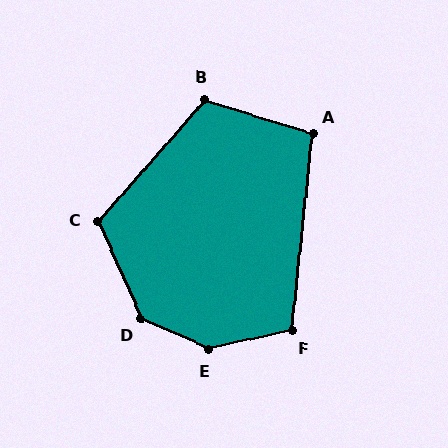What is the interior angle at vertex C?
Approximately 115 degrees (obtuse).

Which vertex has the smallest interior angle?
A, at approximately 102 degrees.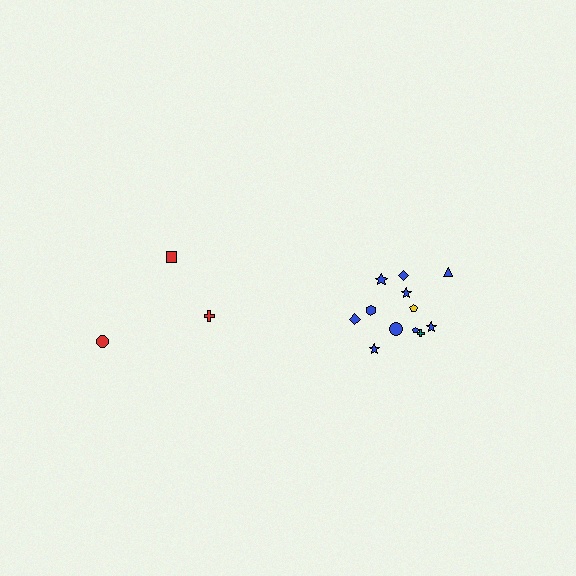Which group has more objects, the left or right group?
The right group.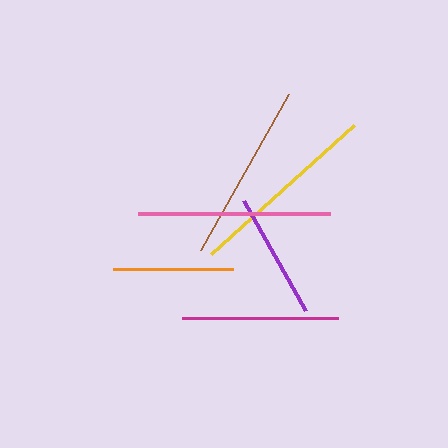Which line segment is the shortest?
The orange line is the shortest at approximately 120 pixels.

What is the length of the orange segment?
The orange segment is approximately 120 pixels long.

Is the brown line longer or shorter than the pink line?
The pink line is longer than the brown line.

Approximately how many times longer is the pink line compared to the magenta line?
The pink line is approximately 1.2 times the length of the magenta line.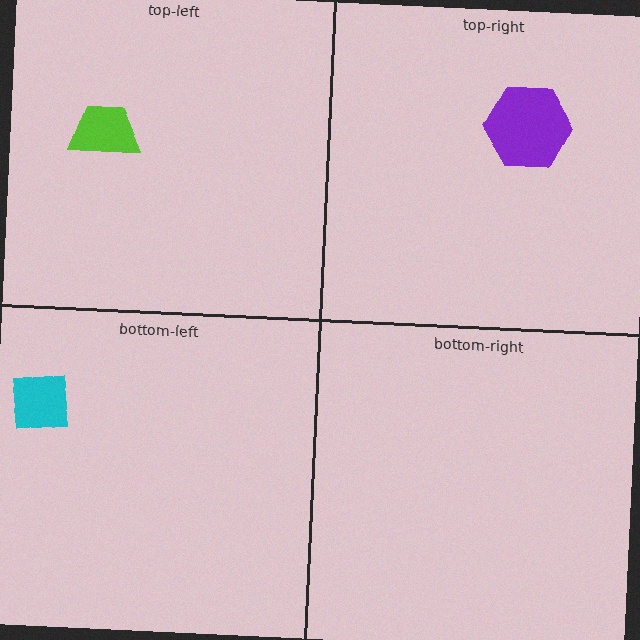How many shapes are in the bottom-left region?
1.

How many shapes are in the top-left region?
1.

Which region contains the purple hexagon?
The top-right region.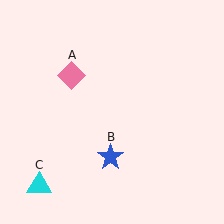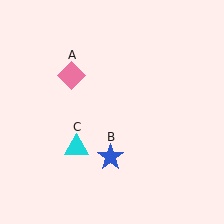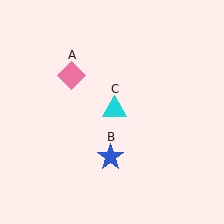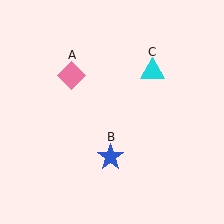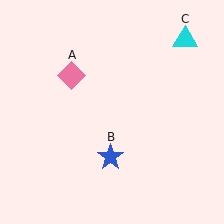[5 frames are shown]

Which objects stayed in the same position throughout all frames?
Pink diamond (object A) and blue star (object B) remained stationary.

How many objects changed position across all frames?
1 object changed position: cyan triangle (object C).